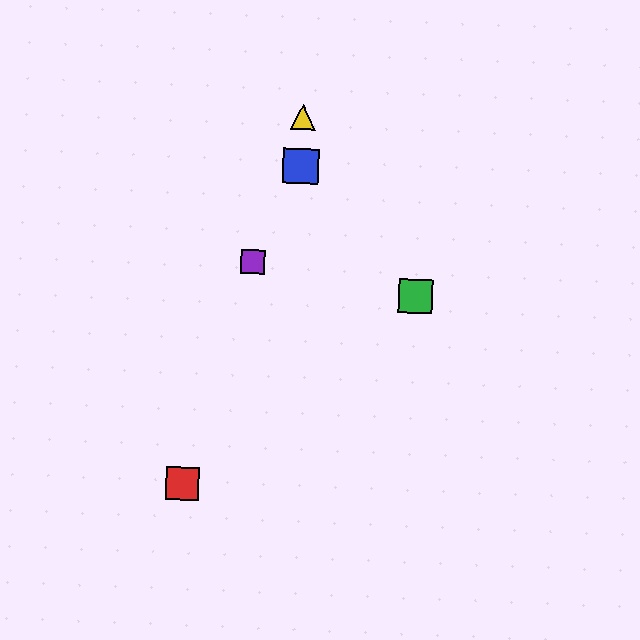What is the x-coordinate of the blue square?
The blue square is at x≈301.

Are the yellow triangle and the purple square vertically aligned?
No, the yellow triangle is at x≈303 and the purple square is at x≈253.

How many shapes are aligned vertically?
2 shapes (the blue square, the yellow triangle) are aligned vertically.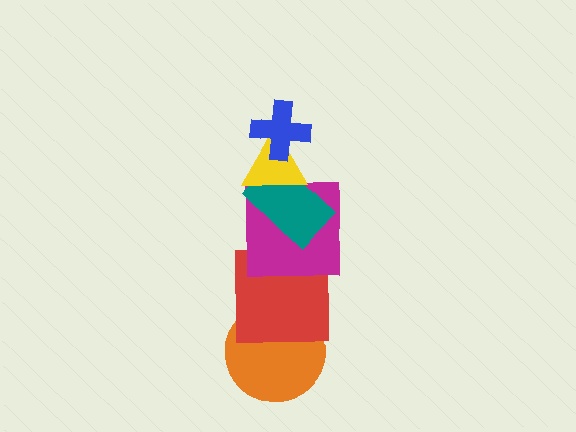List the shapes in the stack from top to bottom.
From top to bottom: the blue cross, the yellow triangle, the teal rectangle, the magenta square, the red square, the orange circle.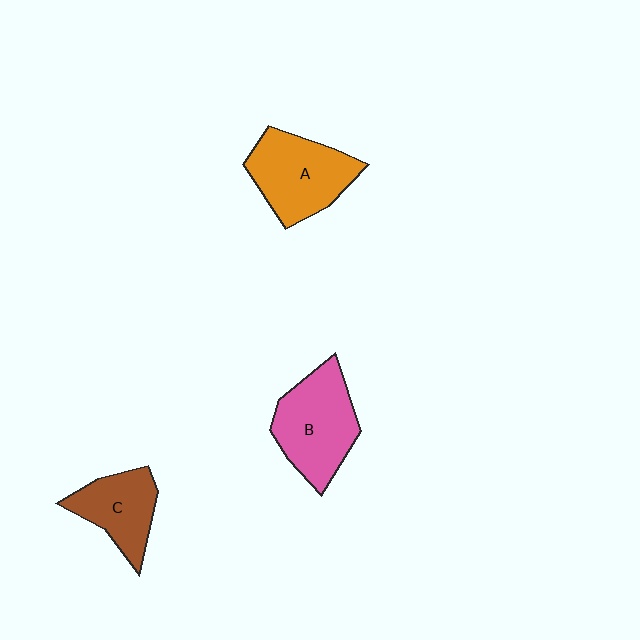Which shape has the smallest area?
Shape C (brown).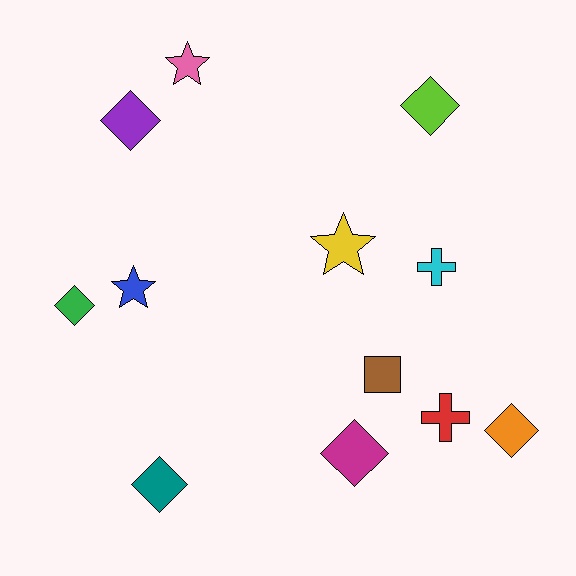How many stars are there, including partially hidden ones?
There are 3 stars.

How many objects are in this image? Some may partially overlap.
There are 12 objects.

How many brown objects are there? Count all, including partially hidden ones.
There is 1 brown object.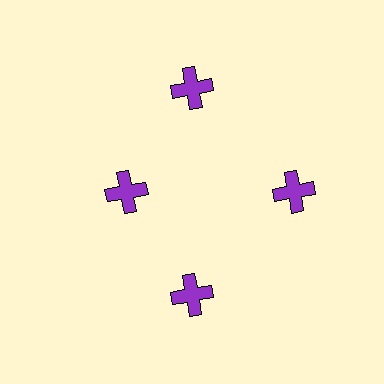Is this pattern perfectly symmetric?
No. The 4 purple crosses are arranged in a ring, but one element near the 9 o'clock position is pulled inward toward the center, breaking the 4-fold rotational symmetry.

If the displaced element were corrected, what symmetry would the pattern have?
It would have 4-fold rotational symmetry — the pattern would map onto itself every 90 degrees.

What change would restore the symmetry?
The symmetry would be restored by moving it outward, back onto the ring so that all 4 crosses sit at equal angles and equal distance from the center.